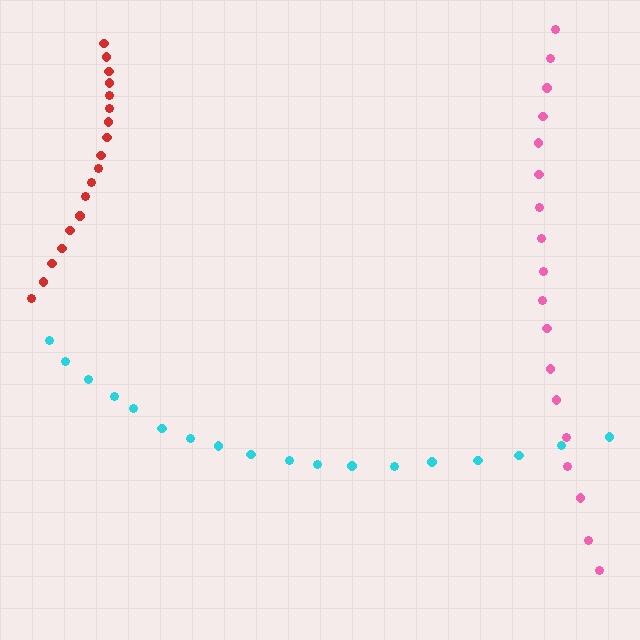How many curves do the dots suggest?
There are 3 distinct paths.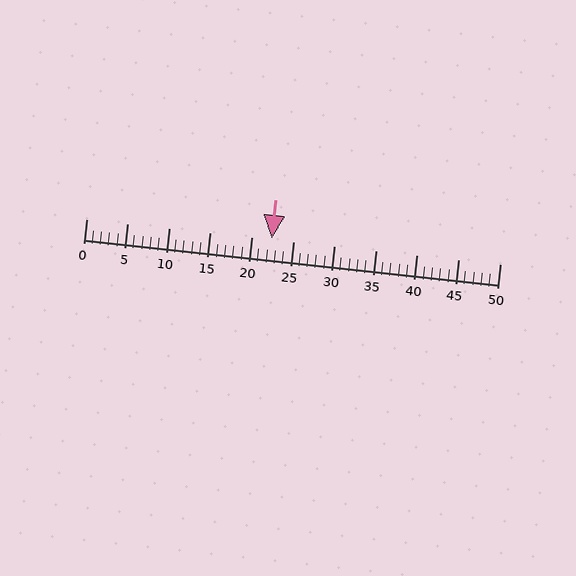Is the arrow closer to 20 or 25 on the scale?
The arrow is closer to 20.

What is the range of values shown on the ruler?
The ruler shows values from 0 to 50.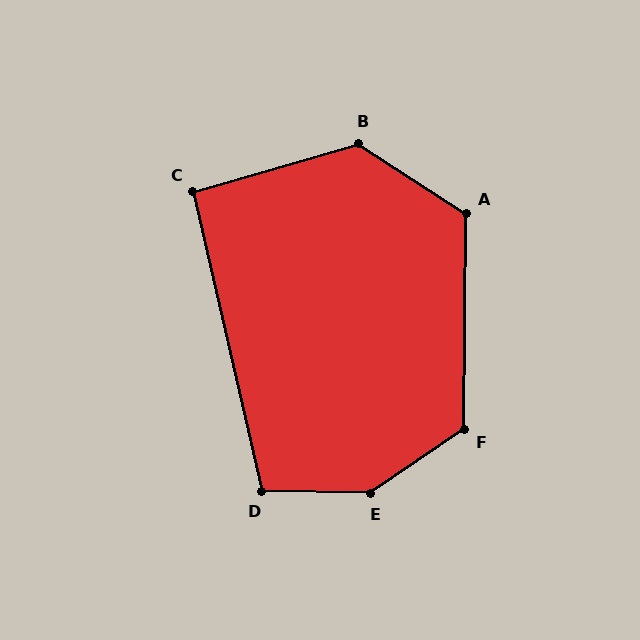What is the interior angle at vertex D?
Approximately 104 degrees (obtuse).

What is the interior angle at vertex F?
Approximately 125 degrees (obtuse).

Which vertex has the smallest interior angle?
C, at approximately 93 degrees.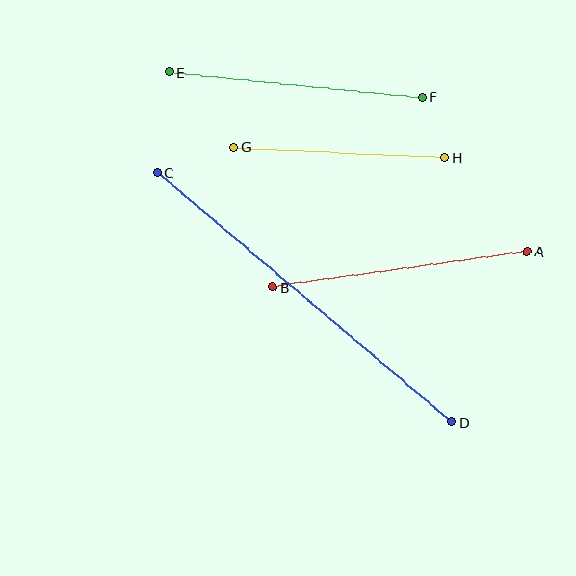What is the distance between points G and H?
The distance is approximately 211 pixels.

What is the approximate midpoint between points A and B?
The midpoint is at approximately (400, 269) pixels.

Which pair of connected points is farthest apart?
Points C and D are farthest apart.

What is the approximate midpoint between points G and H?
The midpoint is at approximately (339, 152) pixels.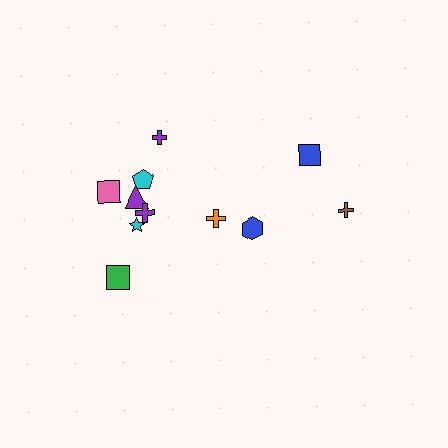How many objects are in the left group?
There are 8 objects.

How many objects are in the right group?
There are 3 objects.